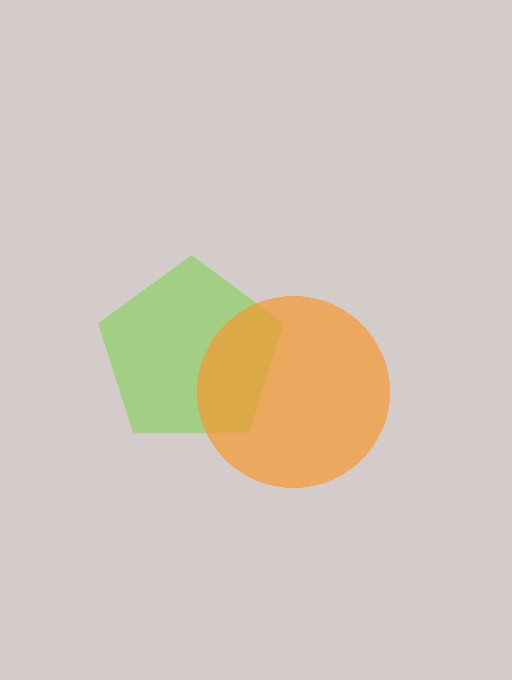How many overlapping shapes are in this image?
There are 2 overlapping shapes in the image.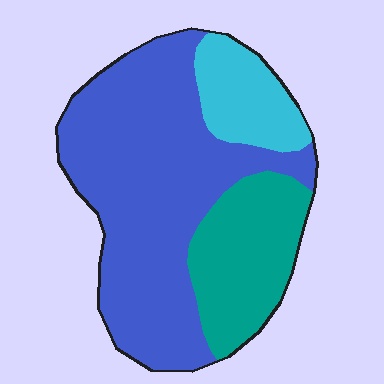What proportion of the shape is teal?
Teal takes up between a sixth and a third of the shape.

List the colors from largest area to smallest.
From largest to smallest: blue, teal, cyan.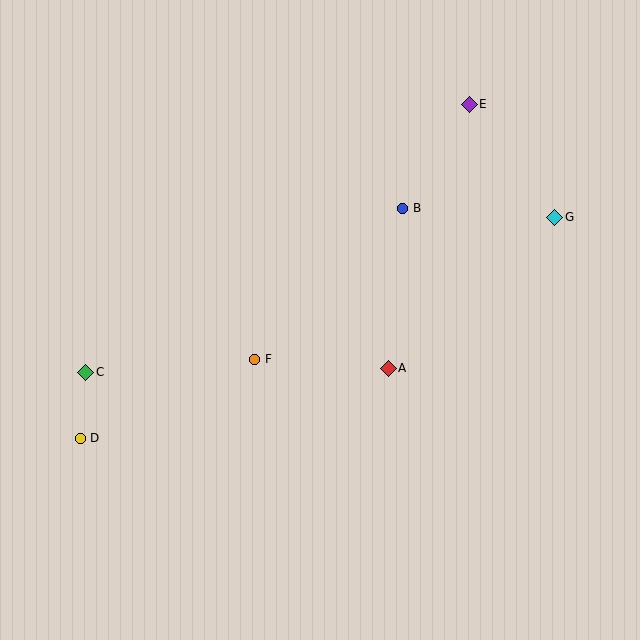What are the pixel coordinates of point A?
Point A is at (388, 368).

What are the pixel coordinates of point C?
Point C is at (86, 372).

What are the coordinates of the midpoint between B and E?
The midpoint between B and E is at (436, 156).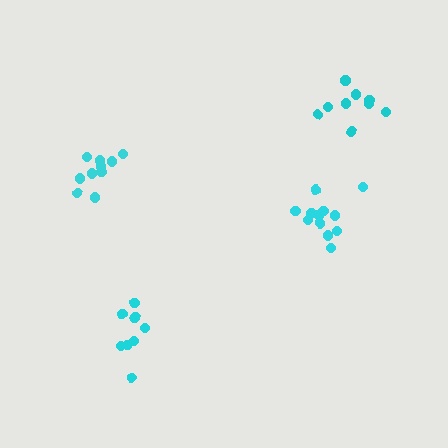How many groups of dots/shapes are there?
There are 4 groups.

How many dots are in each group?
Group 1: 9 dots, Group 2: 10 dots, Group 3: 8 dots, Group 4: 12 dots (39 total).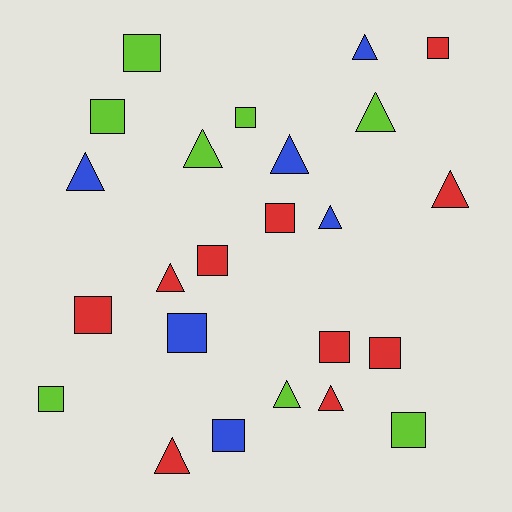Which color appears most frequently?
Red, with 10 objects.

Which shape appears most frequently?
Square, with 13 objects.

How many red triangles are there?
There are 4 red triangles.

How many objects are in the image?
There are 24 objects.